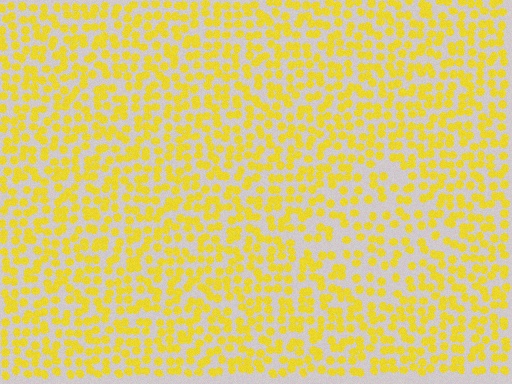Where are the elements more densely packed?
The elements are more densely packed outside the diamond boundary.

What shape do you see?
I see a diamond.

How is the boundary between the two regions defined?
The boundary is defined by a change in element density (approximately 1.6x ratio). All elements are the same color, size, and shape.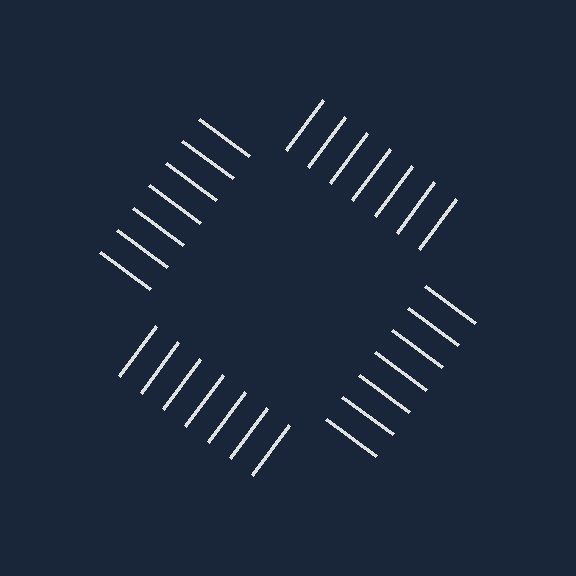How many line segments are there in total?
28 — 7 along each of the 4 edges.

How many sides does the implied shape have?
4 sides — the line-ends trace a square.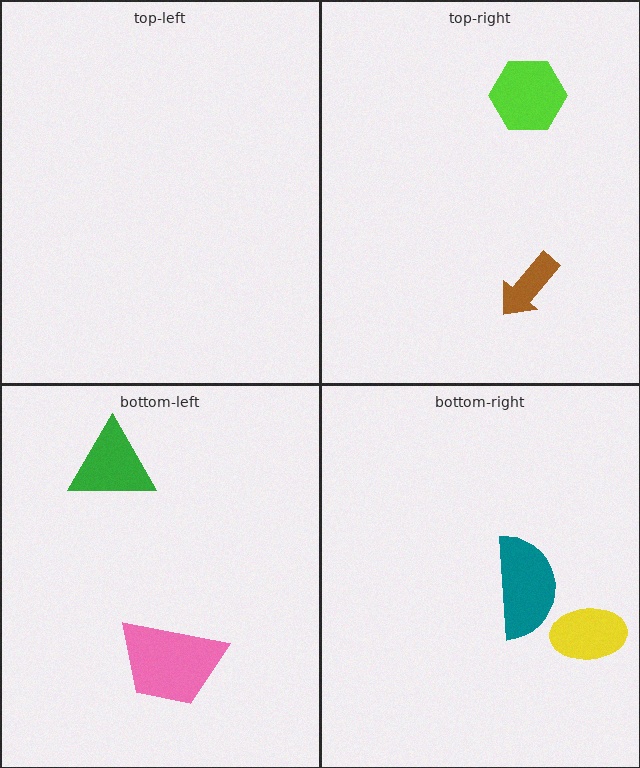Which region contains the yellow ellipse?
The bottom-right region.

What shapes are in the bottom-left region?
The pink trapezoid, the green triangle.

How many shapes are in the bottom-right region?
2.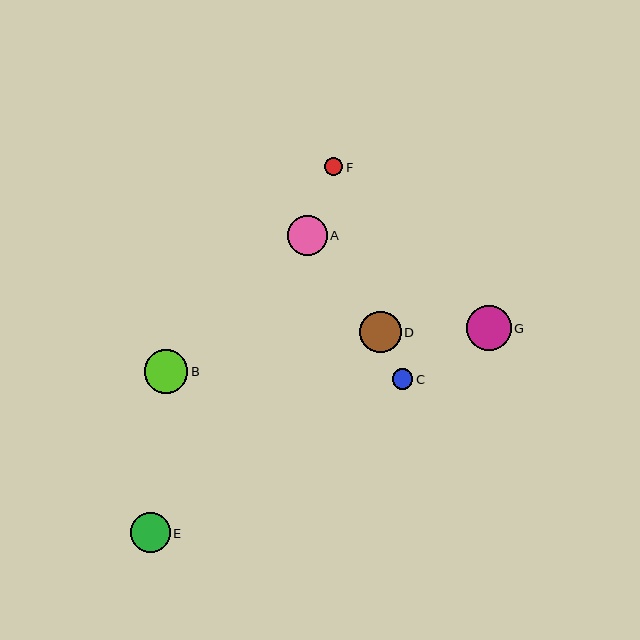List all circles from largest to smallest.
From largest to smallest: G, B, D, E, A, C, F.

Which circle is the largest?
Circle G is the largest with a size of approximately 45 pixels.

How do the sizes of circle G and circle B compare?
Circle G and circle B are approximately the same size.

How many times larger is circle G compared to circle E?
Circle G is approximately 1.1 times the size of circle E.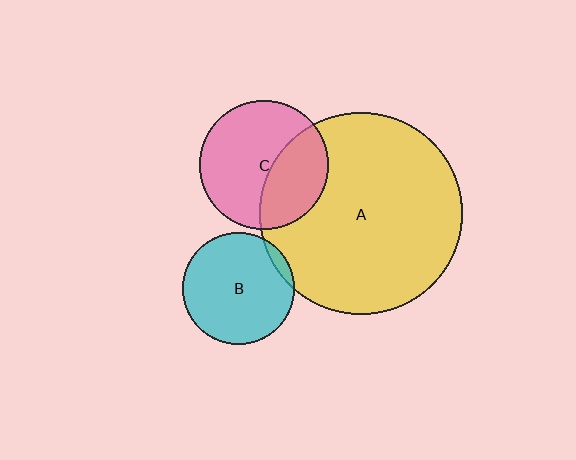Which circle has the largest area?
Circle A (yellow).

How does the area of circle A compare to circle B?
Approximately 3.2 times.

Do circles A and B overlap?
Yes.